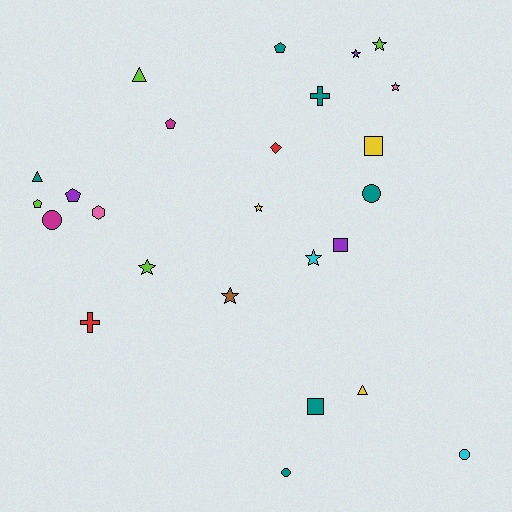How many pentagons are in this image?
There are 4 pentagons.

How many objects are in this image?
There are 25 objects.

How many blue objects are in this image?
There are no blue objects.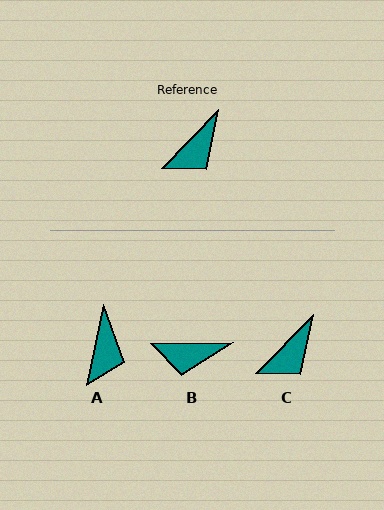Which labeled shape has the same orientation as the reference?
C.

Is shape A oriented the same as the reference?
No, it is off by about 32 degrees.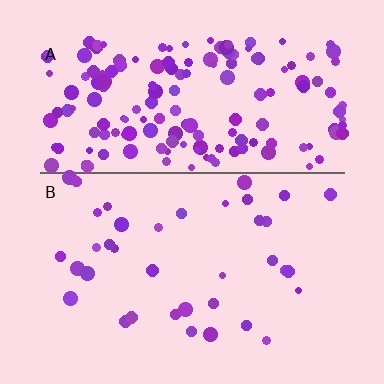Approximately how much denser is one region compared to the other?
Approximately 4.4× — region A over region B.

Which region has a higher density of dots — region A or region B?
A (the top).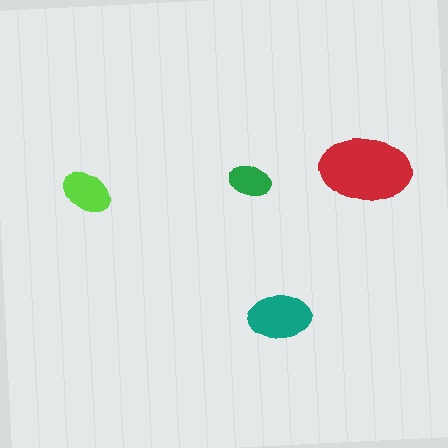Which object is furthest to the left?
The lime ellipse is leftmost.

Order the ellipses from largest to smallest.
the red one, the teal one, the lime one, the green one.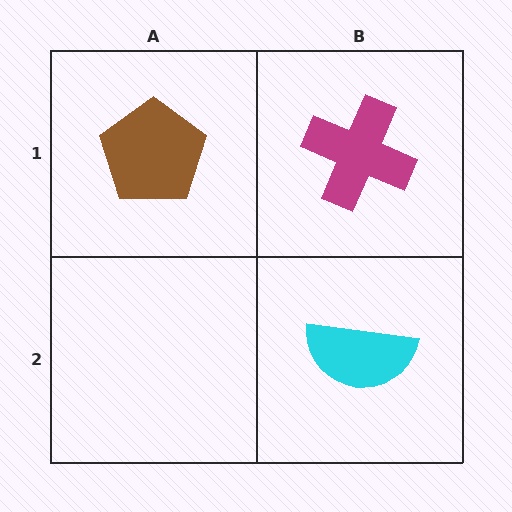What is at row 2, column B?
A cyan semicircle.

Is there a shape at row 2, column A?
No, that cell is empty.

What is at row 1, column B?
A magenta cross.